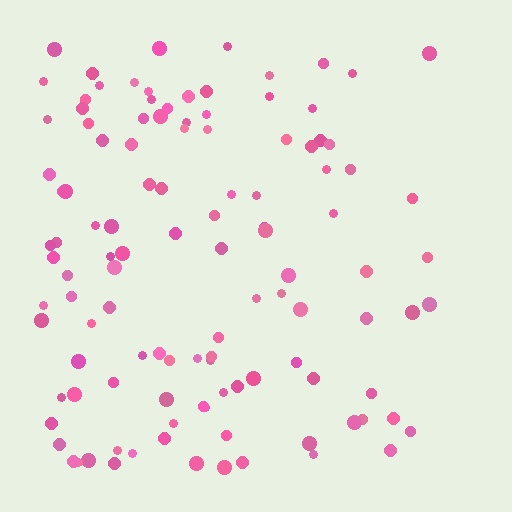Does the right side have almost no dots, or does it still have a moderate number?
Still a moderate number, just noticeably fewer than the left.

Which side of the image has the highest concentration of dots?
The left.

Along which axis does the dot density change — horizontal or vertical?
Horizontal.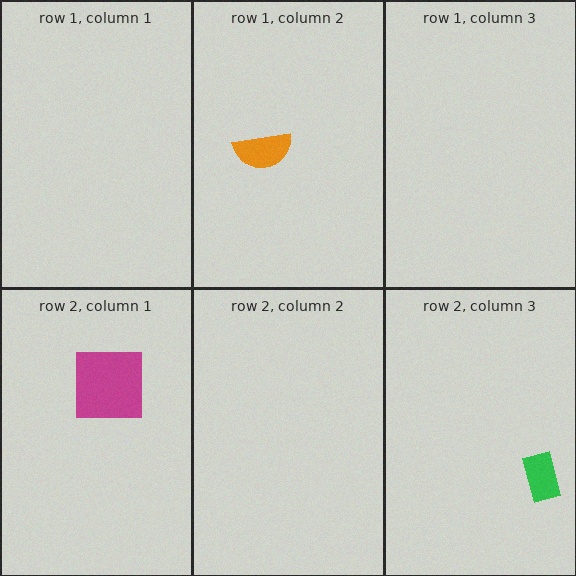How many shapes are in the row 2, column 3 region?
1.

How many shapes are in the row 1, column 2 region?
1.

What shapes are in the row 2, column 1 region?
The magenta square.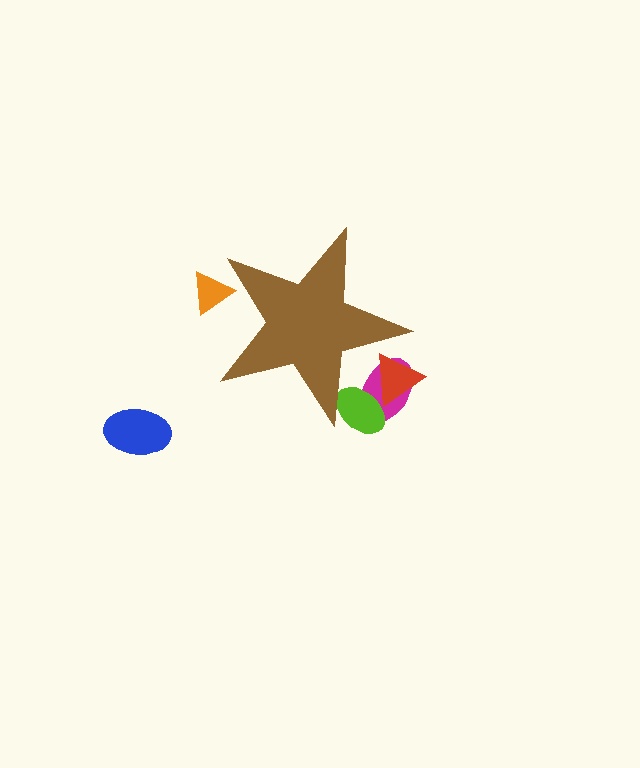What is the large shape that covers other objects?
A brown star.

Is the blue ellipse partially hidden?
No, the blue ellipse is fully visible.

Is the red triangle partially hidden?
Yes, the red triangle is partially hidden behind the brown star.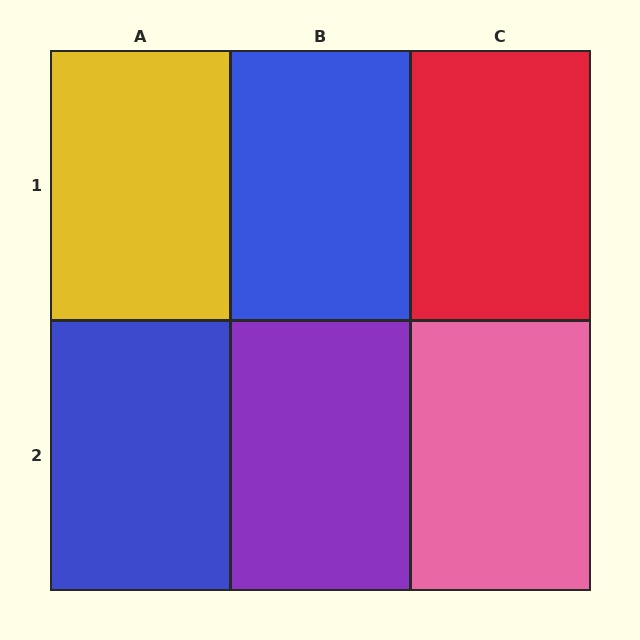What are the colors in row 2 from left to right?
Blue, purple, pink.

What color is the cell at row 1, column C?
Red.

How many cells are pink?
1 cell is pink.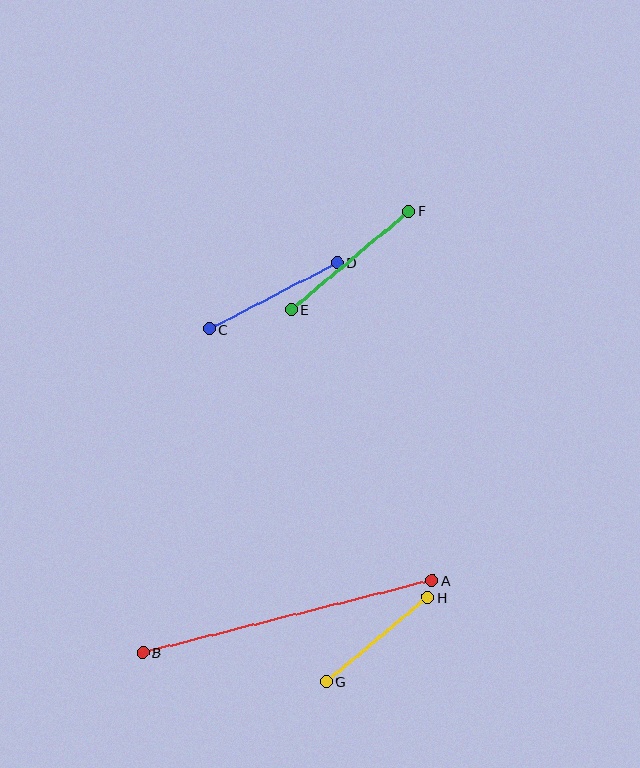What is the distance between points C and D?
The distance is approximately 144 pixels.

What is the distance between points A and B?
The distance is approximately 298 pixels.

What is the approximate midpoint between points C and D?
The midpoint is at approximately (273, 296) pixels.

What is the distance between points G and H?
The distance is approximately 132 pixels.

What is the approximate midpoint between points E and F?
The midpoint is at approximately (350, 261) pixels.